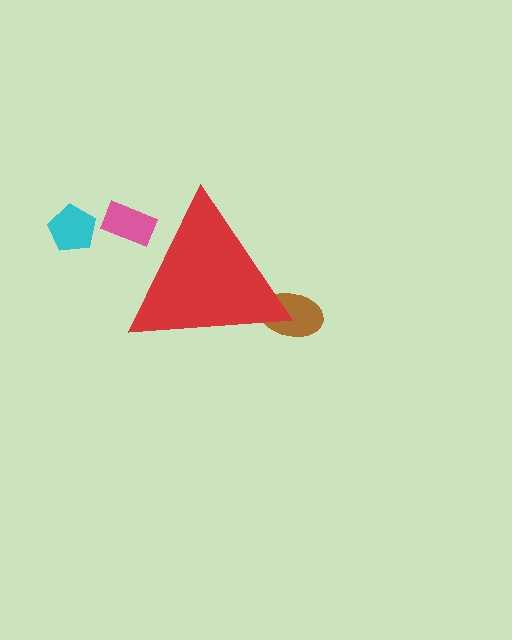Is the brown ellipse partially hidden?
Yes, the brown ellipse is partially hidden behind the red triangle.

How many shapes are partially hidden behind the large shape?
2 shapes are partially hidden.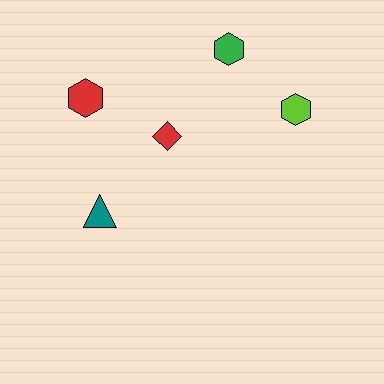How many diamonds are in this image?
There is 1 diamond.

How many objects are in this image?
There are 5 objects.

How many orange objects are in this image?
There are no orange objects.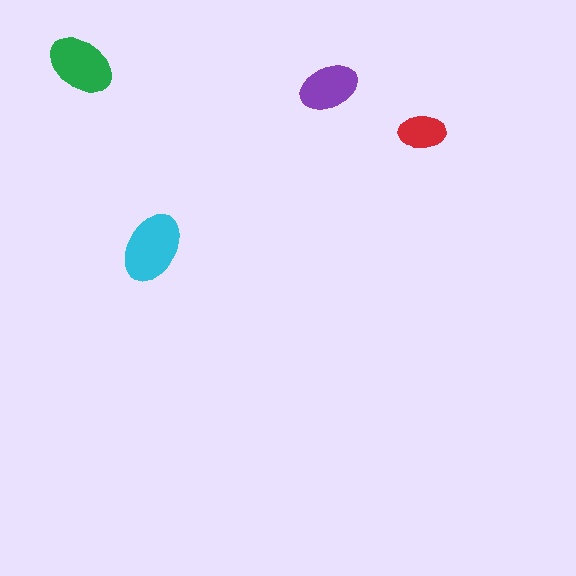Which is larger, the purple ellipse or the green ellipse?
The green one.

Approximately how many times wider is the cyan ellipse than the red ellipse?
About 1.5 times wider.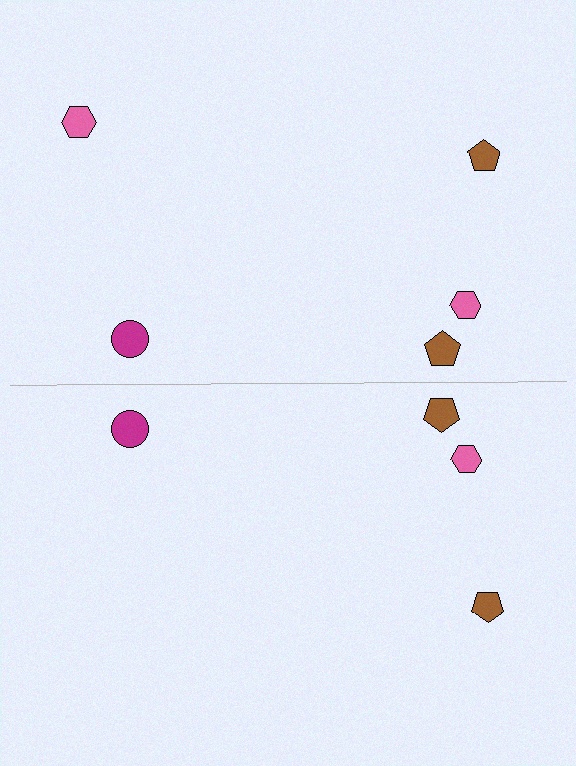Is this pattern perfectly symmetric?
No, the pattern is not perfectly symmetric. A pink hexagon is missing from the bottom side.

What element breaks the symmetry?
A pink hexagon is missing from the bottom side.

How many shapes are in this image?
There are 9 shapes in this image.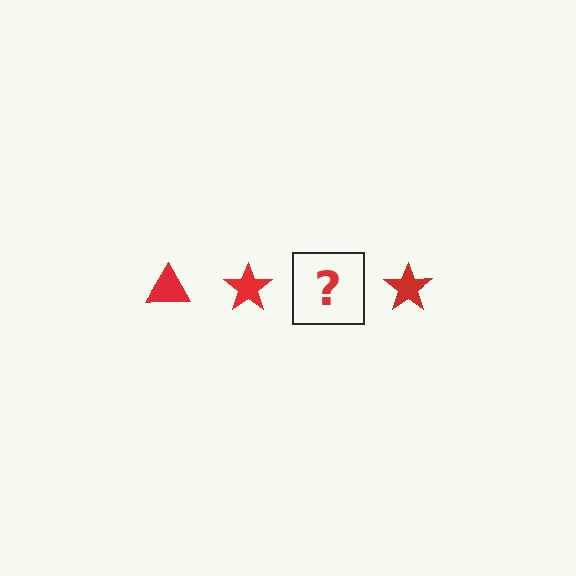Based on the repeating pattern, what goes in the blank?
The blank should be a red triangle.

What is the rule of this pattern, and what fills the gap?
The rule is that the pattern cycles through triangle, star shapes in red. The gap should be filled with a red triangle.